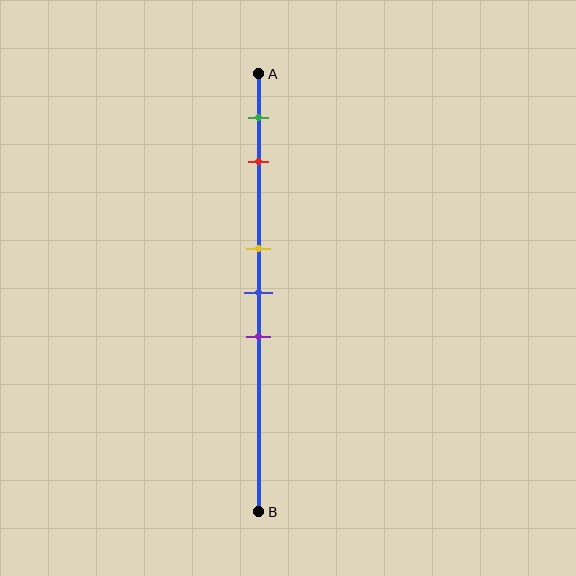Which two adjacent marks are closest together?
The yellow and blue marks are the closest adjacent pair.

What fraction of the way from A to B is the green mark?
The green mark is approximately 10% (0.1) of the way from A to B.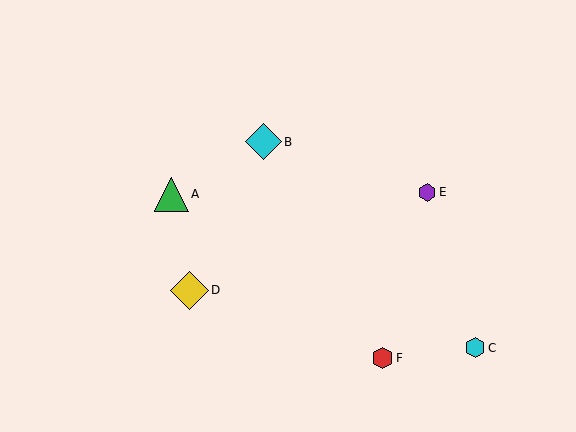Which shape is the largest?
The yellow diamond (labeled D) is the largest.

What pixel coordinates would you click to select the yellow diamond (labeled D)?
Click at (189, 290) to select the yellow diamond D.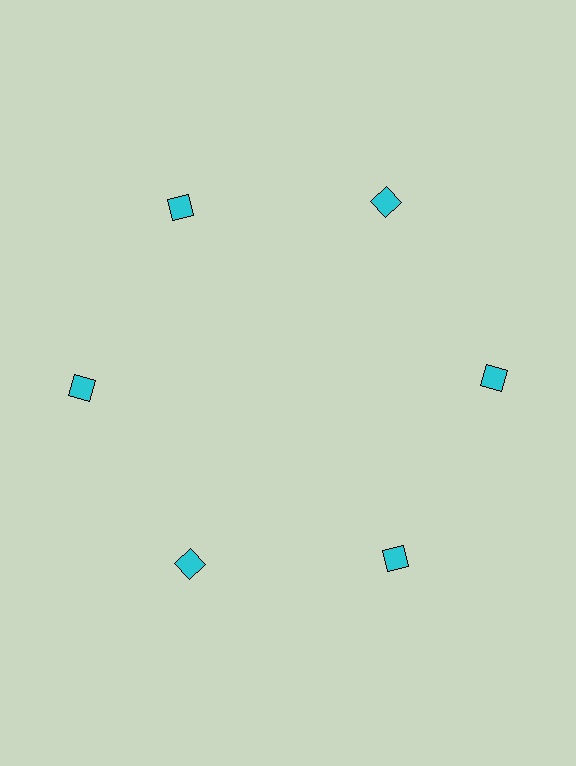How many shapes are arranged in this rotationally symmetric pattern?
There are 6 shapes, arranged in 6 groups of 1.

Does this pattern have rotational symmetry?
Yes, this pattern has 6-fold rotational symmetry. It looks the same after rotating 60 degrees around the center.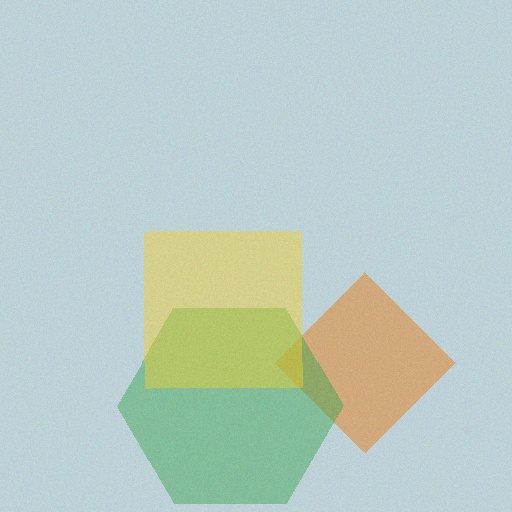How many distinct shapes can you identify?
There are 3 distinct shapes: an orange diamond, a green hexagon, a yellow square.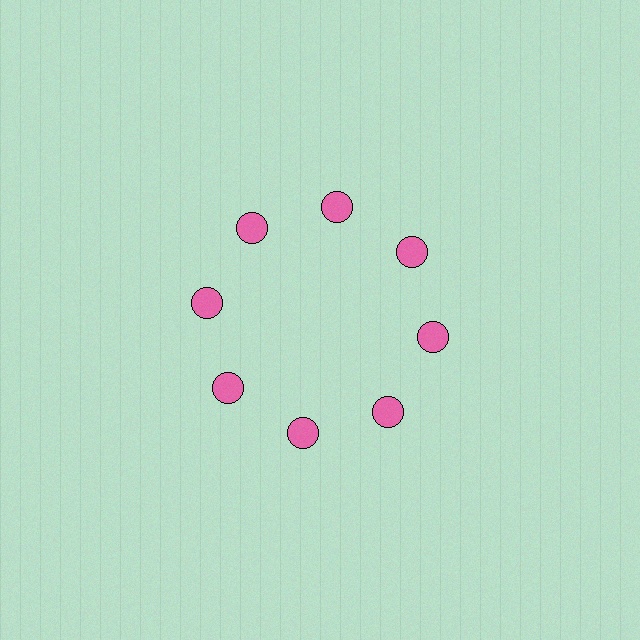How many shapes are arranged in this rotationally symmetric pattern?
There are 8 shapes, arranged in 8 groups of 1.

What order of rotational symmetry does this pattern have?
This pattern has 8-fold rotational symmetry.